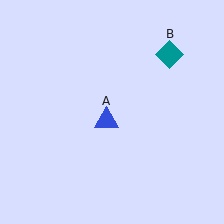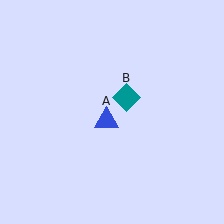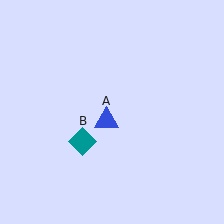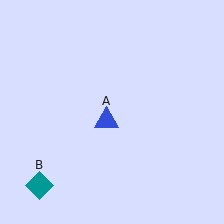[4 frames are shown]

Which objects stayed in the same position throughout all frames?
Blue triangle (object A) remained stationary.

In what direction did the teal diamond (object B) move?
The teal diamond (object B) moved down and to the left.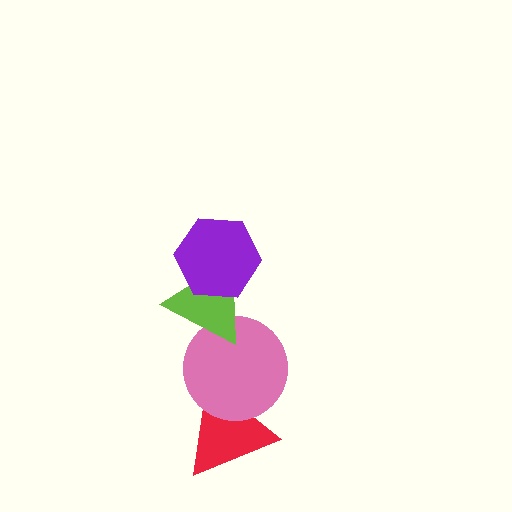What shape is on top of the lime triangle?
The purple hexagon is on top of the lime triangle.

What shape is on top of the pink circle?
The lime triangle is on top of the pink circle.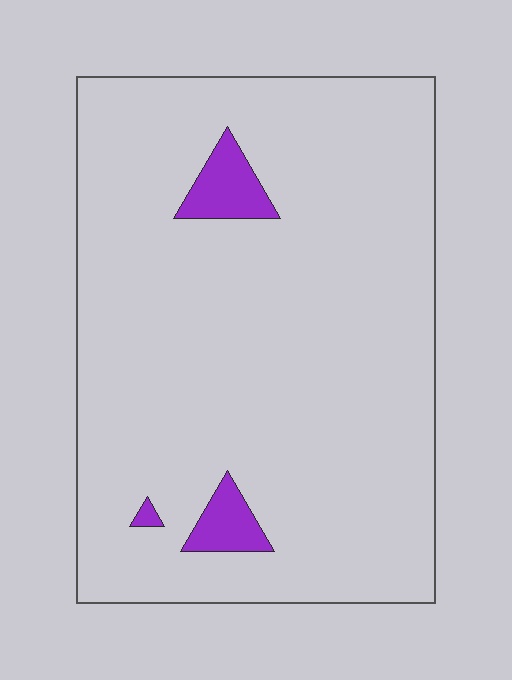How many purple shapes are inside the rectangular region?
3.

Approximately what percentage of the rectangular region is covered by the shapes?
Approximately 5%.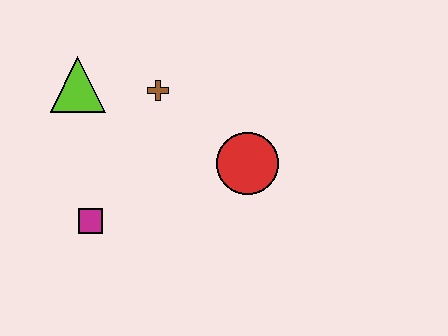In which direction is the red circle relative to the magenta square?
The red circle is to the right of the magenta square.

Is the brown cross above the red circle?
Yes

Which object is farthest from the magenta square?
The red circle is farthest from the magenta square.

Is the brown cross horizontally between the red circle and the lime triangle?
Yes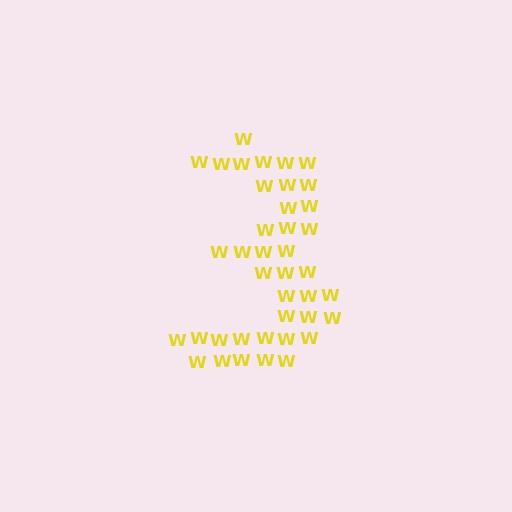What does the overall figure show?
The overall figure shows the digit 3.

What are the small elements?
The small elements are letter W's.